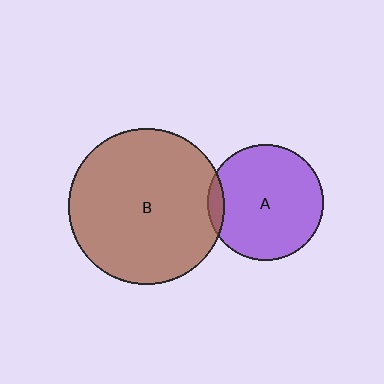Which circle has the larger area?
Circle B (brown).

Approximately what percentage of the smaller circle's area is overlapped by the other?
Approximately 5%.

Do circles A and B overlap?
Yes.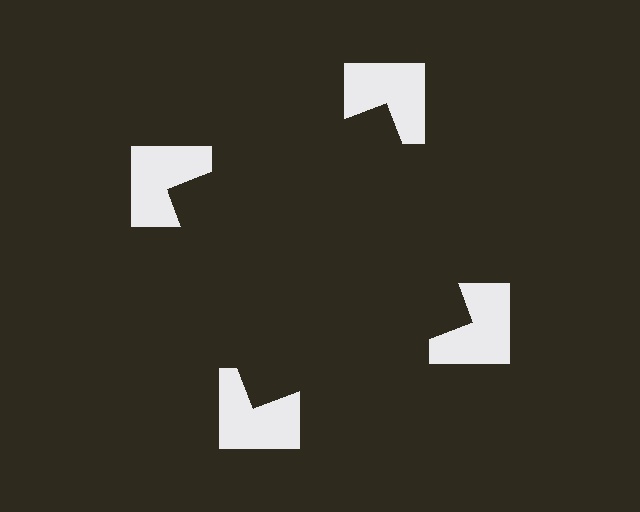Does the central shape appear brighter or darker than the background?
It typically appears slightly darker than the background, even though no actual brightness change is drawn.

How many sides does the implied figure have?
4 sides.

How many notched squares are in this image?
There are 4 — one at each vertex of the illusory square.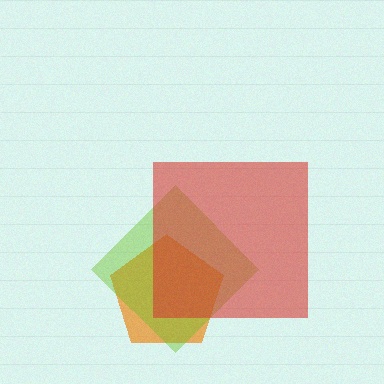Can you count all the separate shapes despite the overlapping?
Yes, there are 3 separate shapes.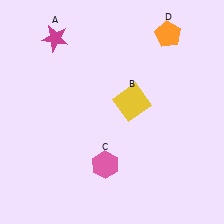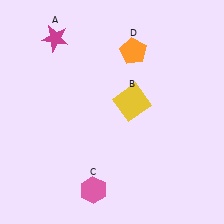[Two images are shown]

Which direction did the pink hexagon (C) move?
The pink hexagon (C) moved down.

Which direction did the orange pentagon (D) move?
The orange pentagon (D) moved left.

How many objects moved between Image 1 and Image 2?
2 objects moved between the two images.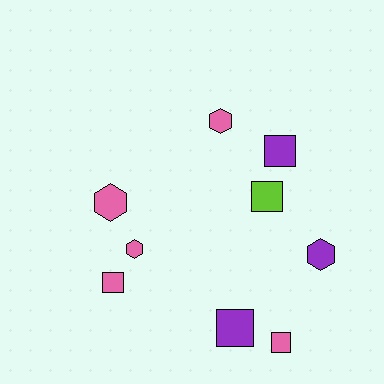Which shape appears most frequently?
Square, with 5 objects.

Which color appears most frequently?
Pink, with 5 objects.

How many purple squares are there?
There are 2 purple squares.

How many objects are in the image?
There are 9 objects.